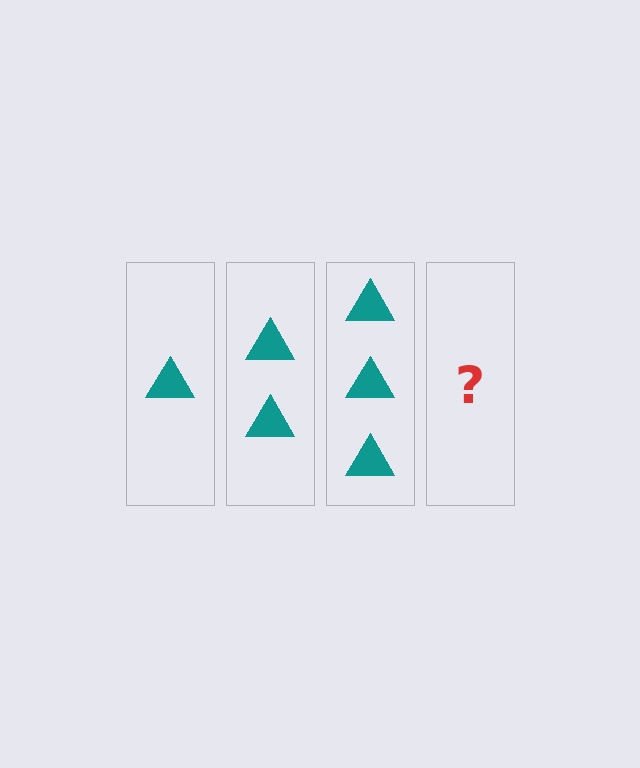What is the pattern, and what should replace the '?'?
The pattern is that each step adds one more triangle. The '?' should be 4 triangles.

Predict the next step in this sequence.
The next step is 4 triangles.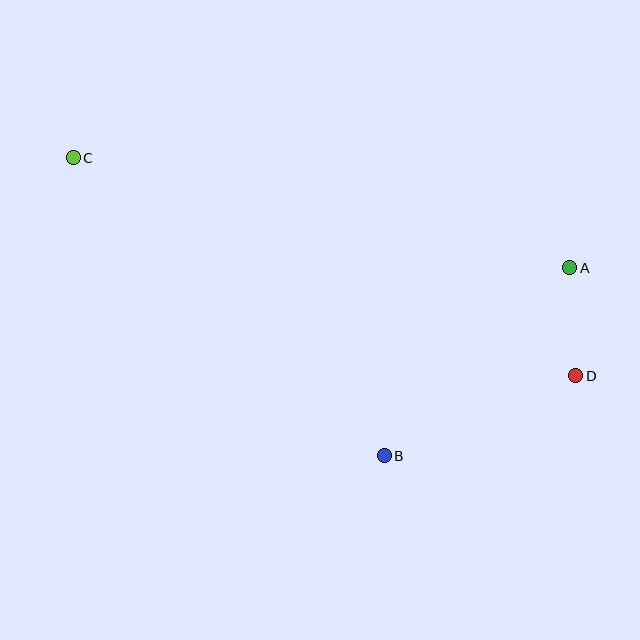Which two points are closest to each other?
Points A and D are closest to each other.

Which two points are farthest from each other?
Points C and D are farthest from each other.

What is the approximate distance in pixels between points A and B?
The distance between A and B is approximately 264 pixels.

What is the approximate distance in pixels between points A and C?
The distance between A and C is approximately 509 pixels.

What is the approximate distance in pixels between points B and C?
The distance between B and C is approximately 431 pixels.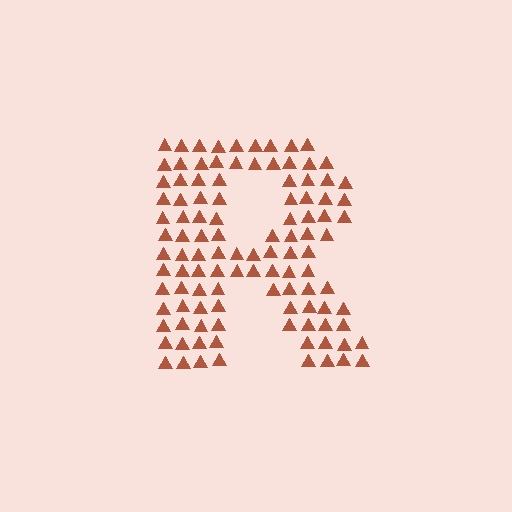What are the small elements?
The small elements are triangles.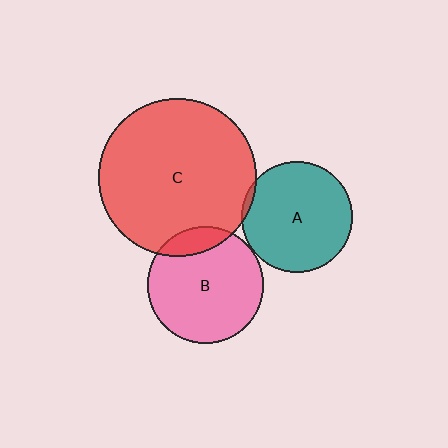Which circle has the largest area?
Circle C (red).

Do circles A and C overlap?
Yes.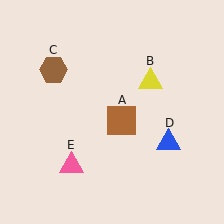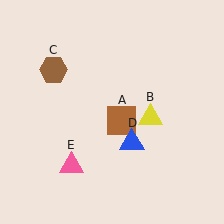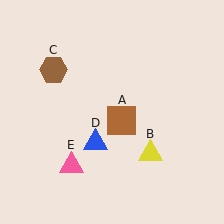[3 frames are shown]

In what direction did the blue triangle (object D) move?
The blue triangle (object D) moved left.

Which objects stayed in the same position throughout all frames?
Brown square (object A) and brown hexagon (object C) and pink triangle (object E) remained stationary.